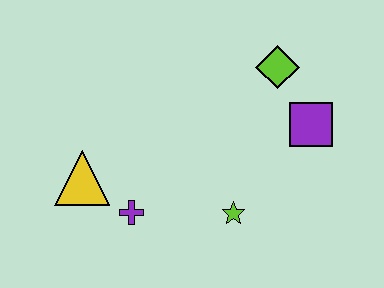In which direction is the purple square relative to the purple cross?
The purple square is to the right of the purple cross.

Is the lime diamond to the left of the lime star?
No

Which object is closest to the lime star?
The purple cross is closest to the lime star.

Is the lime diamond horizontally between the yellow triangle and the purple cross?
No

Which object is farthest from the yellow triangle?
The purple square is farthest from the yellow triangle.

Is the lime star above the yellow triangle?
No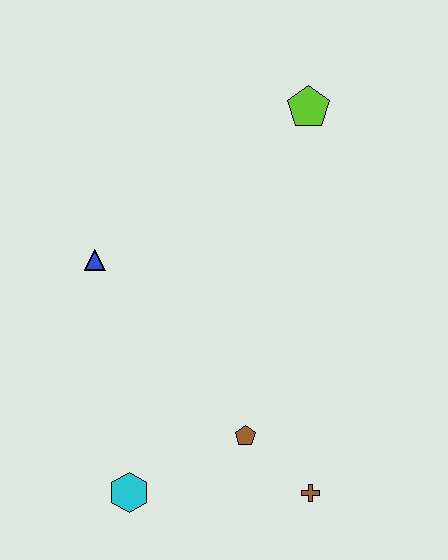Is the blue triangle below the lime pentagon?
Yes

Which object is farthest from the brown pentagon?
The lime pentagon is farthest from the brown pentagon.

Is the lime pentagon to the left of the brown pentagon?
No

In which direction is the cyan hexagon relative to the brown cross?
The cyan hexagon is to the left of the brown cross.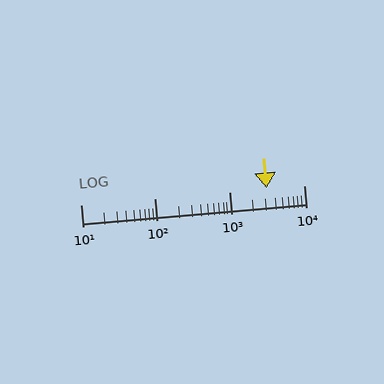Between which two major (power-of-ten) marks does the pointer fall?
The pointer is between 1000 and 10000.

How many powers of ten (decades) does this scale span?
The scale spans 3 decades, from 10 to 10000.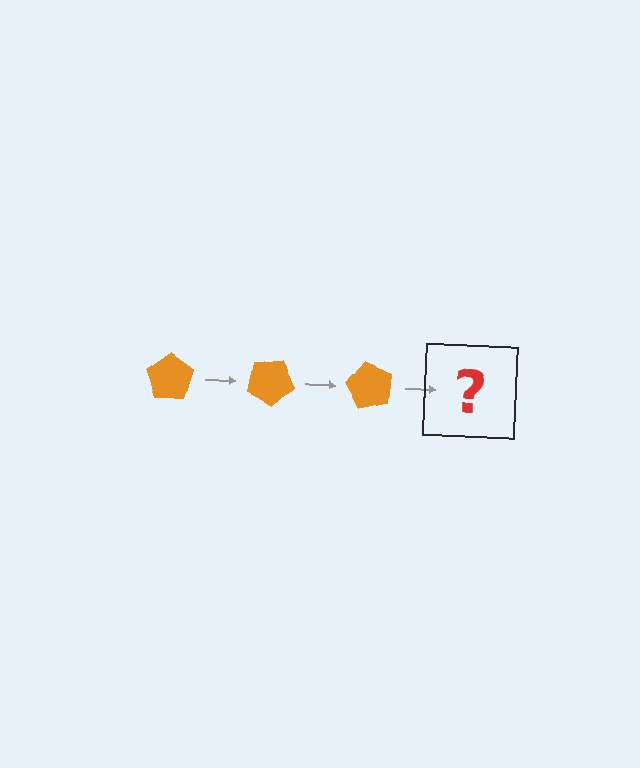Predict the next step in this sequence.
The next step is an orange pentagon rotated 90 degrees.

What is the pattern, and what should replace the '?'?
The pattern is that the pentagon rotates 30 degrees each step. The '?' should be an orange pentagon rotated 90 degrees.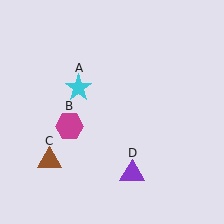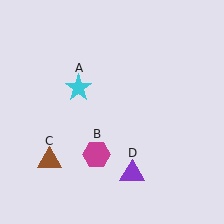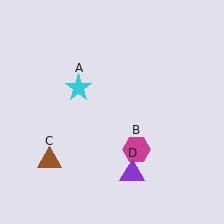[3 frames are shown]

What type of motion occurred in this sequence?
The magenta hexagon (object B) rotated counterclockwise around the center of the scene.